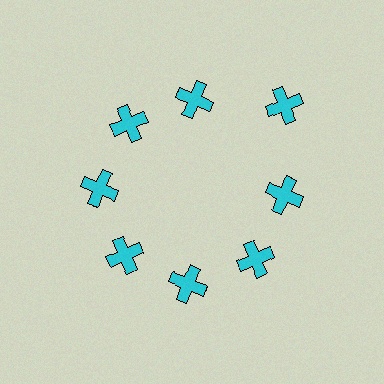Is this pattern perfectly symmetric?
No. The 8 cyan crosses are arranged in a ring, but one element near the 2 o'clock position is pushed outward from the center, breaking the 8-fold rotational symmetry.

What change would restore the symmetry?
The symmetry would be restored by moving it inward, back onto the ring so that all 8 crosses sit at equal angles and equal distance from the center.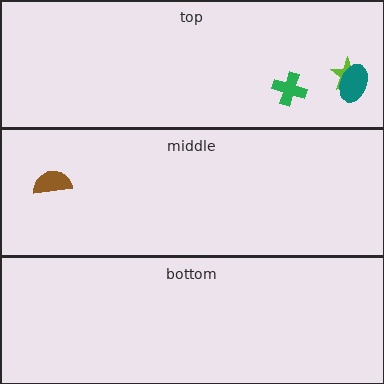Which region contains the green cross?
The top region.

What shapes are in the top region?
The green cross, the lime star, the teal ellipse.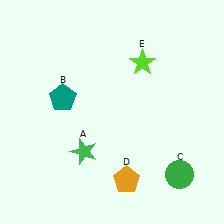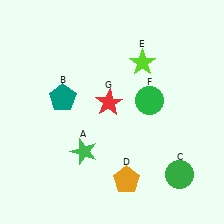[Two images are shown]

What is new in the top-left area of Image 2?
A red star (G) was added in the top-left area of Image 2.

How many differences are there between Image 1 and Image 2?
There are 2 differences between the two images.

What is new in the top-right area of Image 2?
A green circle (F) was added in the top-right area of Image 2.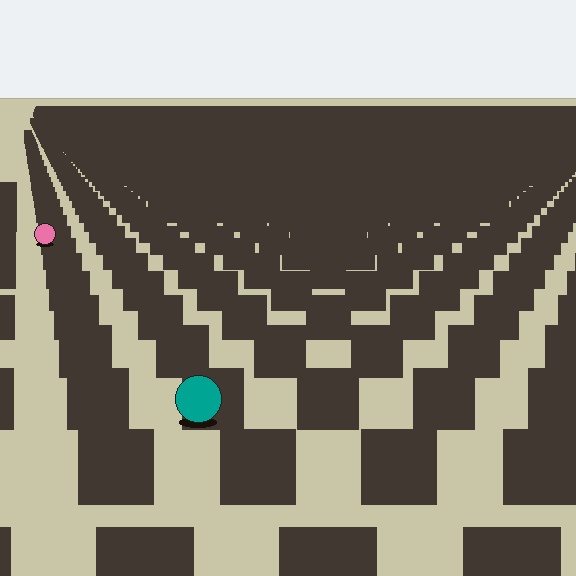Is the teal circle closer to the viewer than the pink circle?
Yes. The teal circle is closer — you can tell from the texture gradient: the ground texture is coarser near it.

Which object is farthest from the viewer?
The pink circle is farthest from the viewer. It appears smaller and the ground texture around it is denser.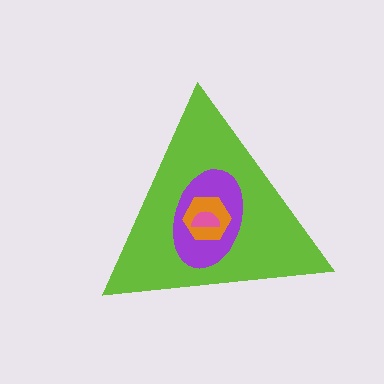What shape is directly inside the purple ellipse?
The orange hexagon.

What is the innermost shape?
The pink semicircle.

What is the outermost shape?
The lime triangle.